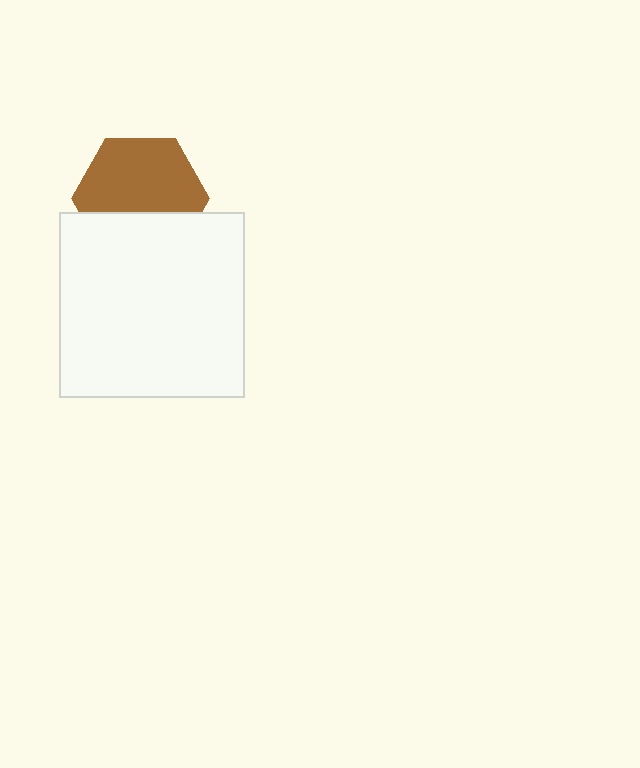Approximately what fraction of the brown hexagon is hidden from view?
Roughly 37% of the brown hexagon is hidden behind the white square.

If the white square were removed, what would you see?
You would see the complete brown hexagon.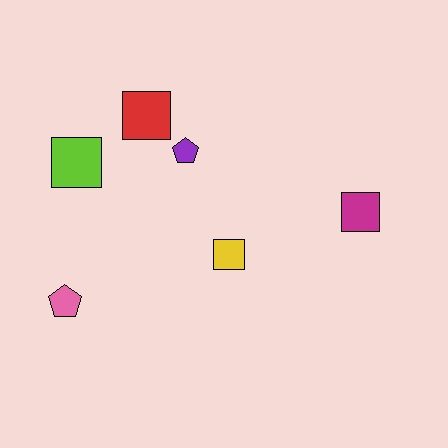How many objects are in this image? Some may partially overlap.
There are 6 objects.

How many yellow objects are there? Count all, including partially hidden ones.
There is 1 yellow object.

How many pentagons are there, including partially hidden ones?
There are 2 pentagons.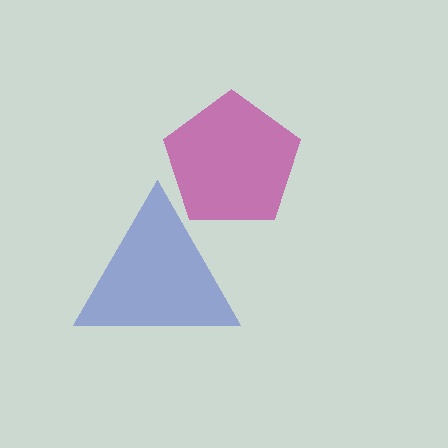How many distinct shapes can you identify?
There are 2 distinct shapes: a magenta pentagon, a blue triangle.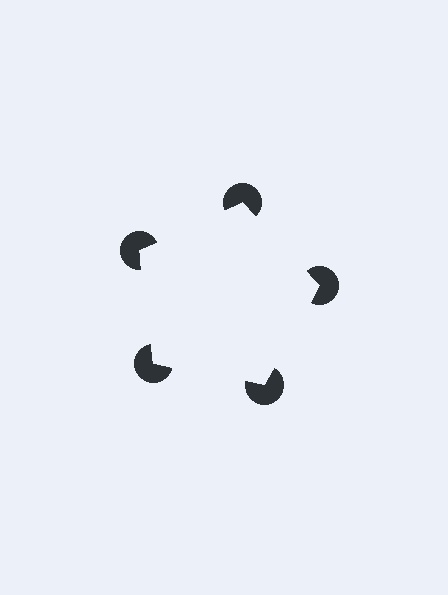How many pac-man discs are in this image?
There are 5 — one at each vertex of the illusory pentagon.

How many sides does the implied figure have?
5 sides.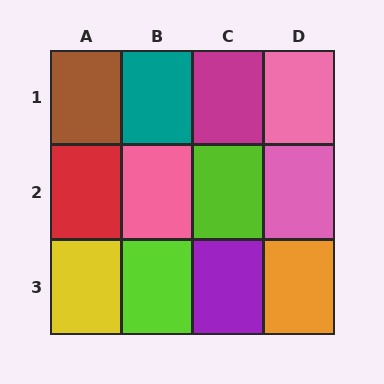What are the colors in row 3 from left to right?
Yellow, lime, purple, orange.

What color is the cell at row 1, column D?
Pink.